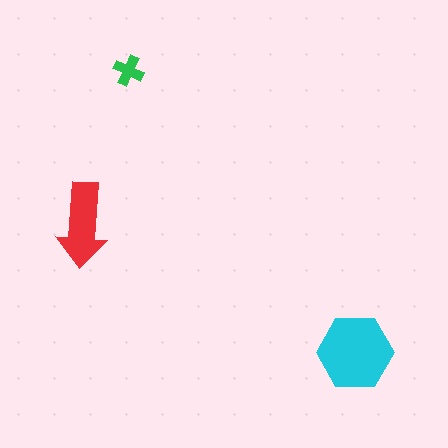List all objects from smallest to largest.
The green cross, the red arrow, the cyan hexagon.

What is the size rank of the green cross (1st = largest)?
3rd.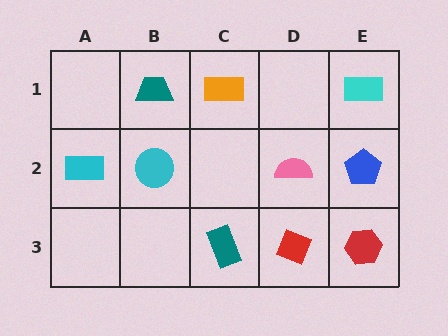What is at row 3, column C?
A teal rectangle.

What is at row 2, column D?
A pink semicircle.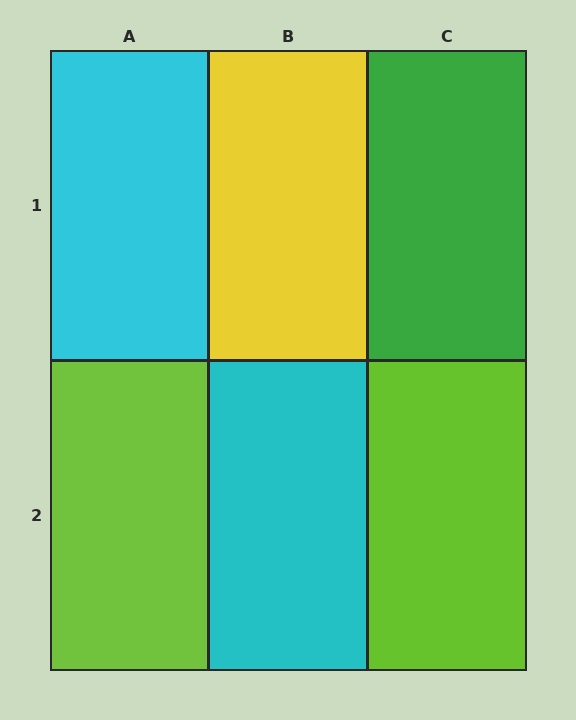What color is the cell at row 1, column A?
Cyan.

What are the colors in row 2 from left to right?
Lime, cyan, lime.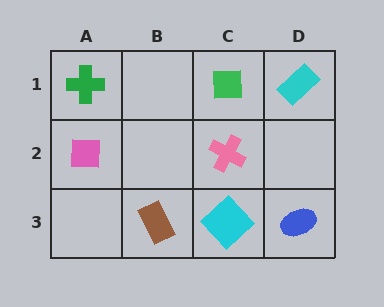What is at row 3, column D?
A blue ellipse.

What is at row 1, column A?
A green cross.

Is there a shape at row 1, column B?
No, that cell is empty.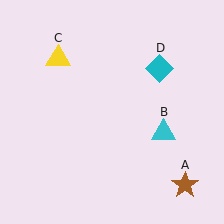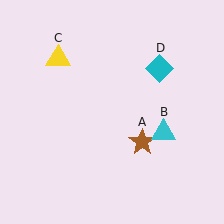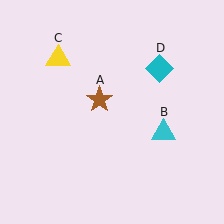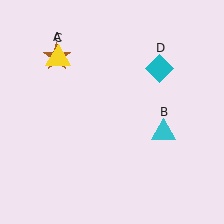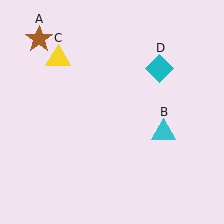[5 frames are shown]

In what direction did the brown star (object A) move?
The brown star (object A) moved up and to the left.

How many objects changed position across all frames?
1 object changed position: brown star (object A).